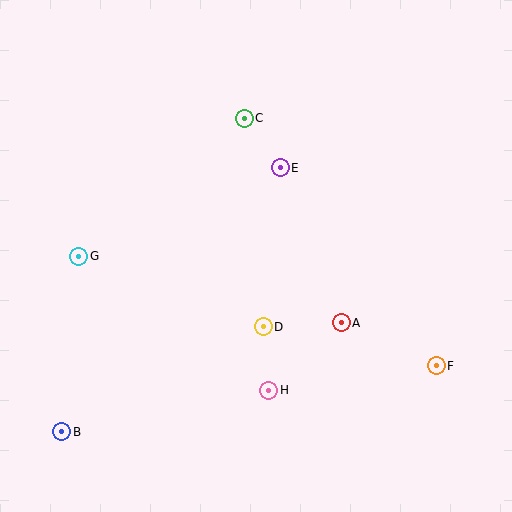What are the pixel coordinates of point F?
Point F is at (436, 366).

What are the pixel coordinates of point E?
Point E is at (280, 168).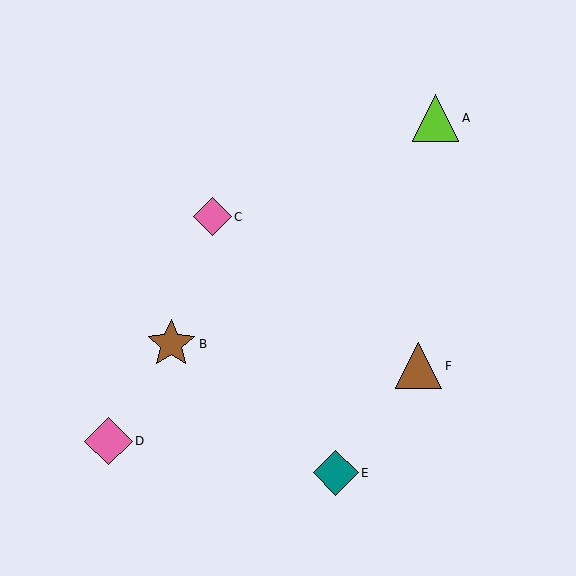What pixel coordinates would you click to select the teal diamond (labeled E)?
Click at (336, 473) to select the teal diamond E.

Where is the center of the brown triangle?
The center of the brown triangle is at (419, 366).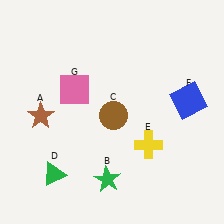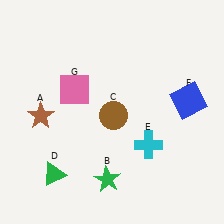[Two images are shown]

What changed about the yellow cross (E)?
In Image 1, E is yellow. In Image 2, it changed to cyan.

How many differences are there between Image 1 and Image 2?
There is 1 difference between the two images.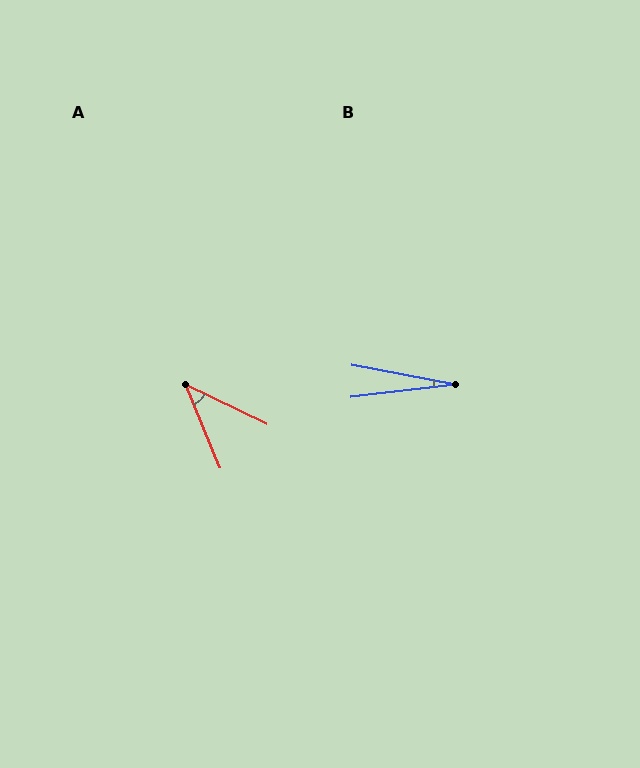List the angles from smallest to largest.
B (18°), A (42°).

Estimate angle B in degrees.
Approximately 18 degrees.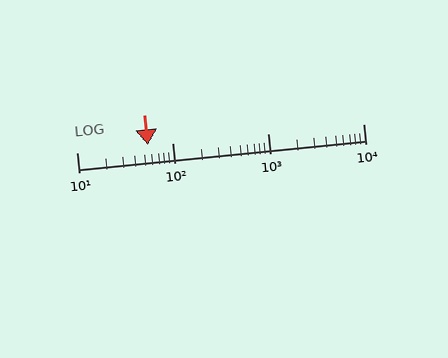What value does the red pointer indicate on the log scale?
The pointer indicates approximately 56.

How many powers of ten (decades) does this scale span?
The scale spans 3 decades, from 10 to 10000.